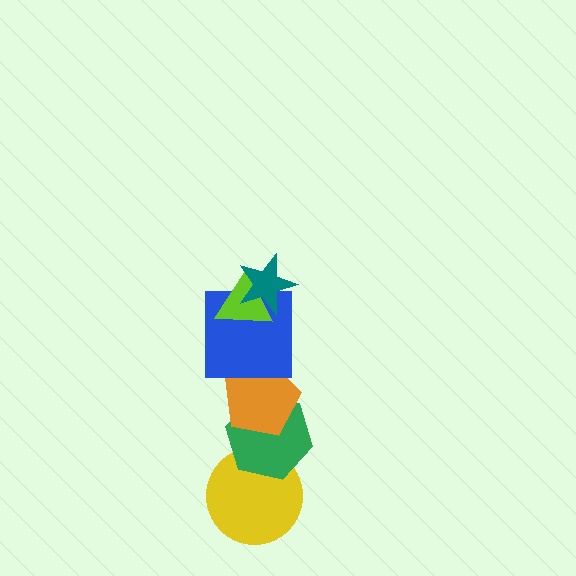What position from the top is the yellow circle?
The yellow circle is 6th from the top.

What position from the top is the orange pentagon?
The orange pentagon is 4th from the top.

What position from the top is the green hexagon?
The green hexagon is 5th from the top.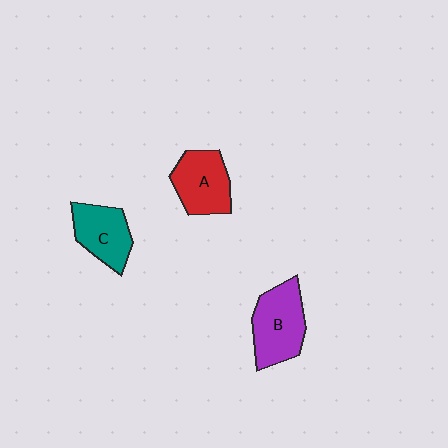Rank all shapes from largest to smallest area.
From largest to smallest: B (purple), A (red), C (teal).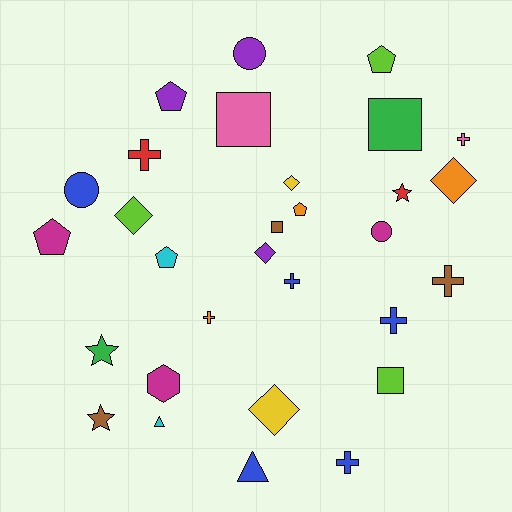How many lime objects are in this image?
There are 3 lime objects.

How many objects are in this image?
There are 30 objects.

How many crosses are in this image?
There are 7 crosses.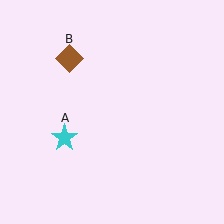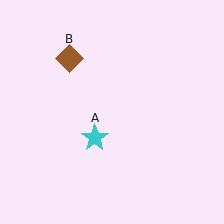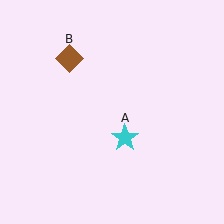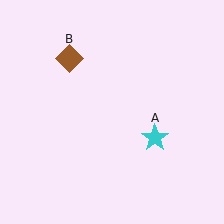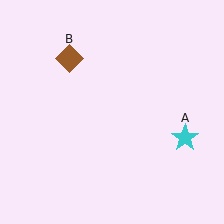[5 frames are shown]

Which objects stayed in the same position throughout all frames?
Brown diamond (object B) remained stationary.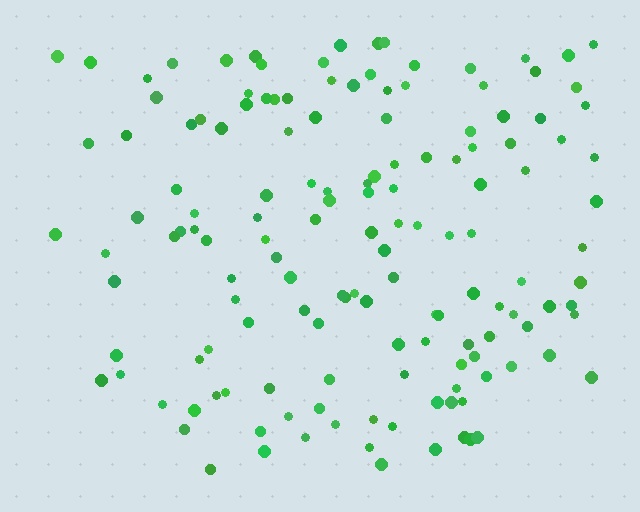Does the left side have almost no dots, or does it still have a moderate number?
Still a moderate number, just noticeably fewer than the right.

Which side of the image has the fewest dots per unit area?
The left.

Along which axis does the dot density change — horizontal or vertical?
Horizontal.